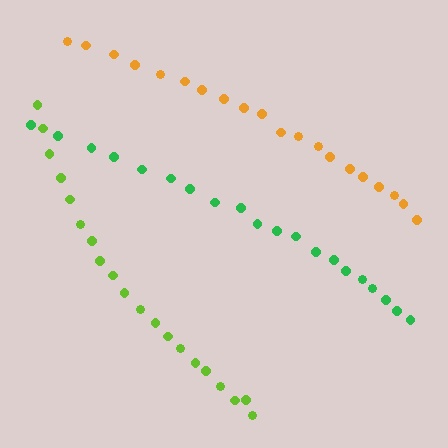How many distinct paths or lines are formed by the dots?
There are 3 distinct paths.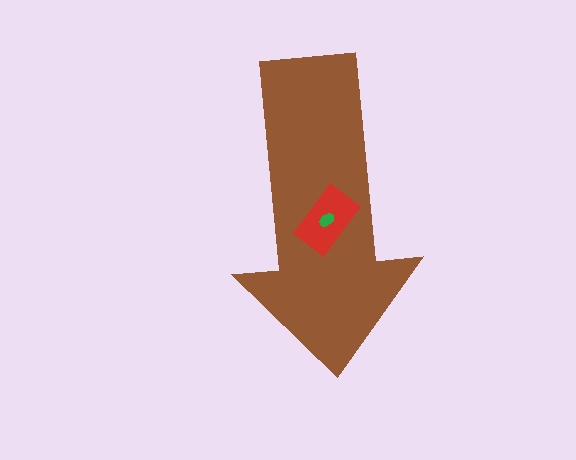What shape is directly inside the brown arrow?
The red rectangle.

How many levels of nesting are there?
3.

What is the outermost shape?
The brown arrow.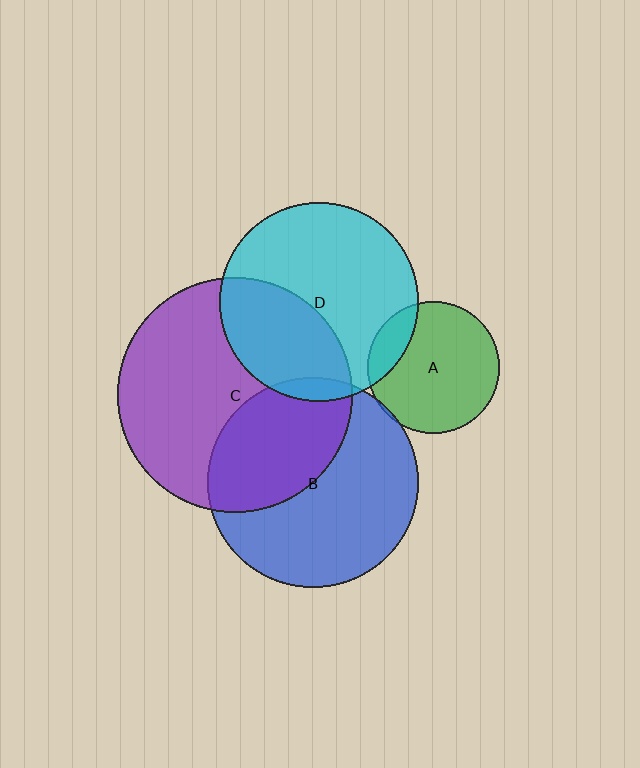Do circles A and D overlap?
Yes.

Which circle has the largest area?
Circle C (purple).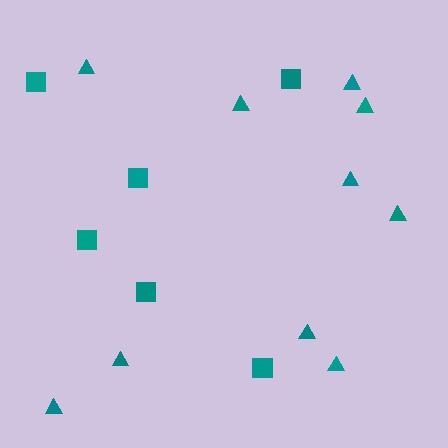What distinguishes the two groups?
There are 2 groups: one group of triangles (10) and one group of squares (6).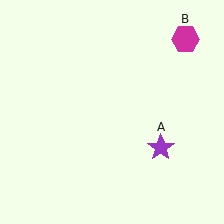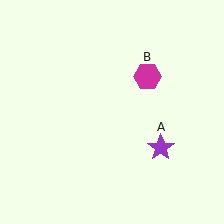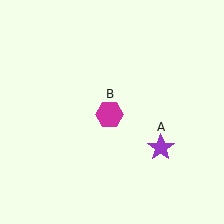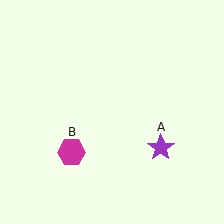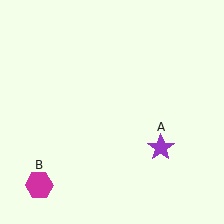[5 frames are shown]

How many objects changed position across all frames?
1 object changed position: magenta hexagon (object B).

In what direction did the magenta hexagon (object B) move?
The magenta hexagon (object B) moved down and to the left.